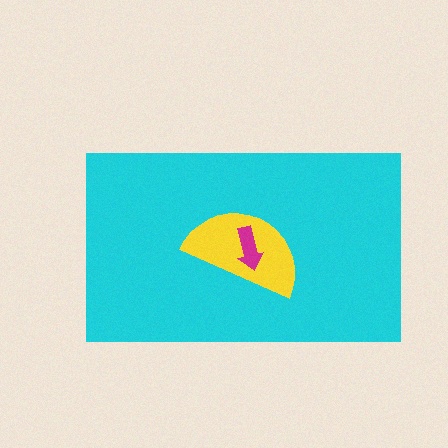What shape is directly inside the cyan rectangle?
The yellow semicircle.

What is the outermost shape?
The cyan rectangle.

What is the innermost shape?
The magenta arrow.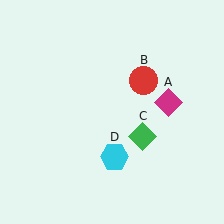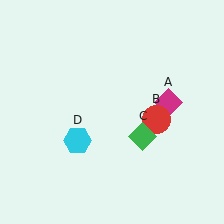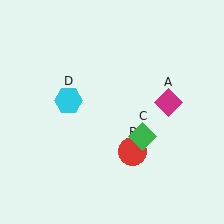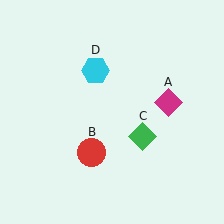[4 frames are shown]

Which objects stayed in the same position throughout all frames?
Magenta diamond (object A) and green diamond (object C) remained stationary.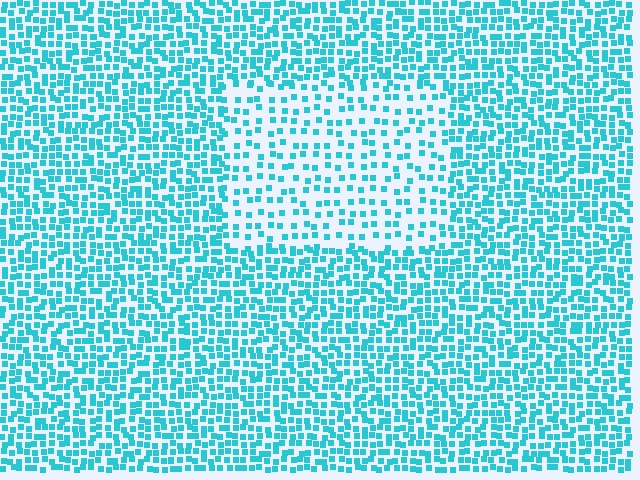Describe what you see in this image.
The image contains small cyan elements arranged at two different densities. A rectangle-shaped region is visible where the elements are less densely packed than the surrounding area.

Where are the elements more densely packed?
The elements are more densely packed outside the rectangle boundary.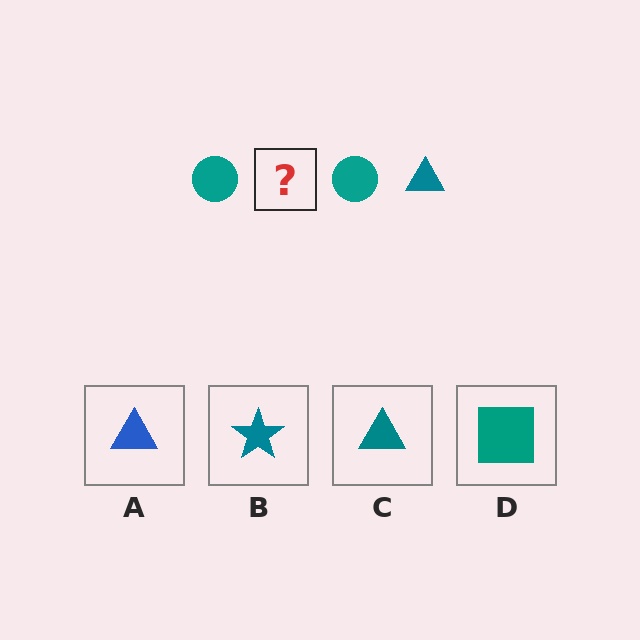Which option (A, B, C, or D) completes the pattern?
C.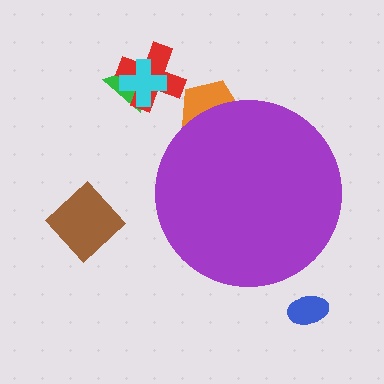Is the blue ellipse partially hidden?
No, the blue ellipse is fully visible.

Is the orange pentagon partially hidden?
Yes, the orange pentagon is partially hidden behind the purple circle.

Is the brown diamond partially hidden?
No, the brown diamond is fully visible.